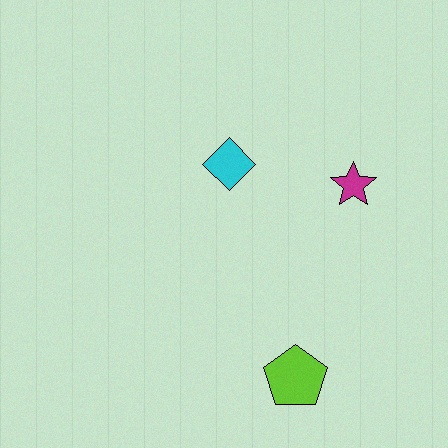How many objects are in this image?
There are 3 objects.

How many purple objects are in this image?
There are no purple objects.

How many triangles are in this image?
There are no triangles.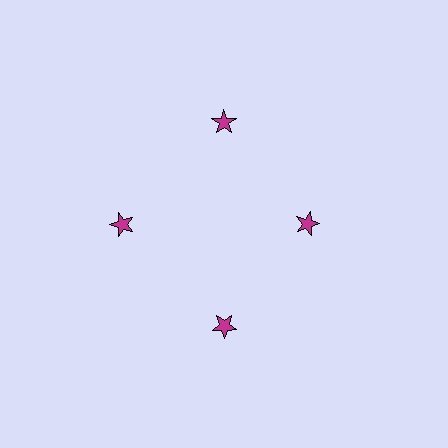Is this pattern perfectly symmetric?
No. The 4 magenta stars are arranged in a ring, but one element near the 3 o'clock position is pulled inward toward the center, breaking the 4-fold rotational symmetry.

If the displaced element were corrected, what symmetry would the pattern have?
It would have 4-fold rotational symmetry — the pattern would map onto itself every 90 degrees.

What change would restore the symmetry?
The symmetry would be restored by moving it outward, back onto the ring so that all 4 stars sit at equal angles and equal distance from the center.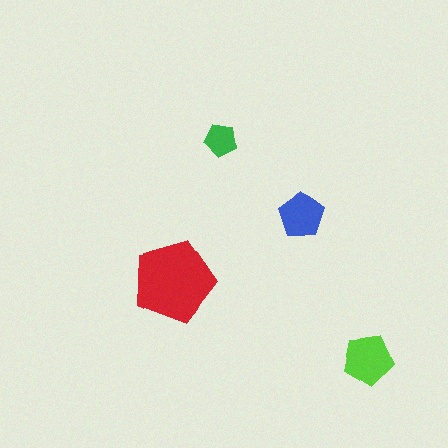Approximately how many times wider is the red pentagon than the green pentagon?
About 2.5 times wider.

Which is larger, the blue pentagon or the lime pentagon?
The lime one.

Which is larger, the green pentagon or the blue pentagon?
The blue one.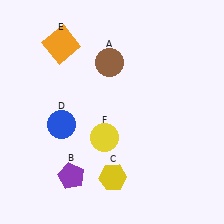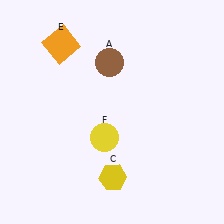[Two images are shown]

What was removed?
The blue circle (D), the purple pentagon (B) were removed in Image 2.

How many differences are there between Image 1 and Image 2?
There are 2 differences between the two images.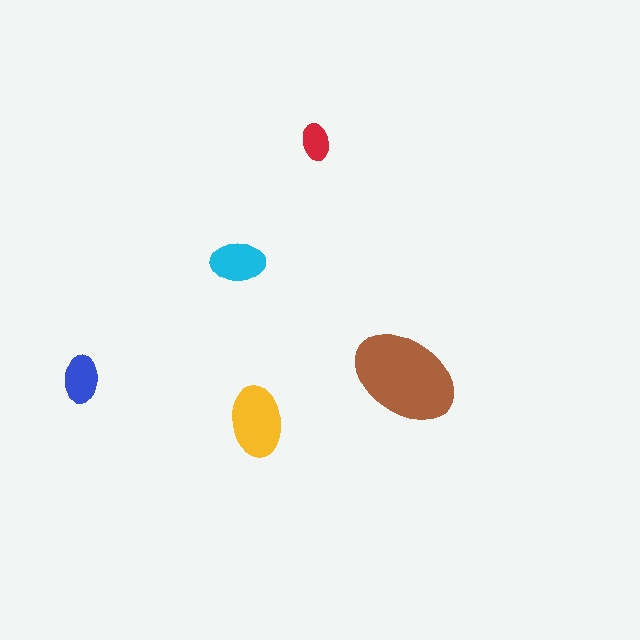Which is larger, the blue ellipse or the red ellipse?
The blue one.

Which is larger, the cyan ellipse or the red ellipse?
The cyan one.